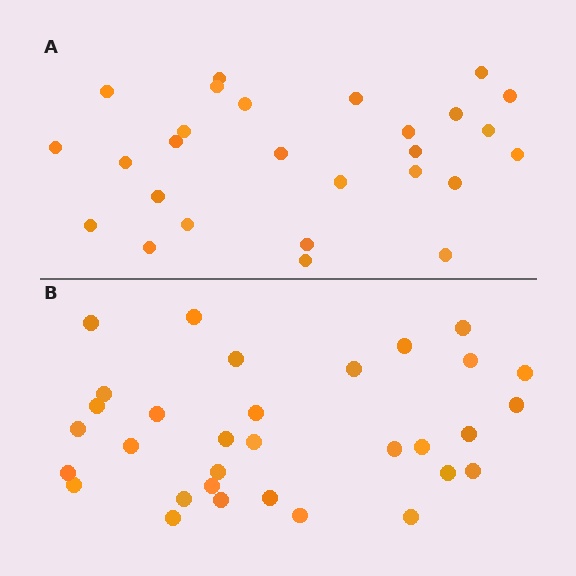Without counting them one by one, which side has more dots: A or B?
Region B (the bottom region) has more dots.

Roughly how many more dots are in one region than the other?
Region B has about 5 more dots than region A.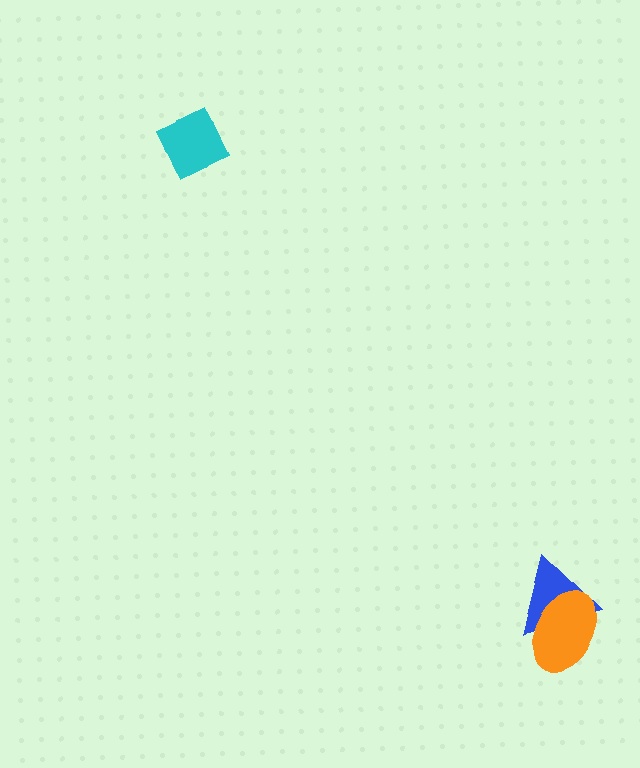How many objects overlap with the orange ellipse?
1 object overlaps with the orange ellipse.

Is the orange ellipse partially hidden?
No, no other shape covers it.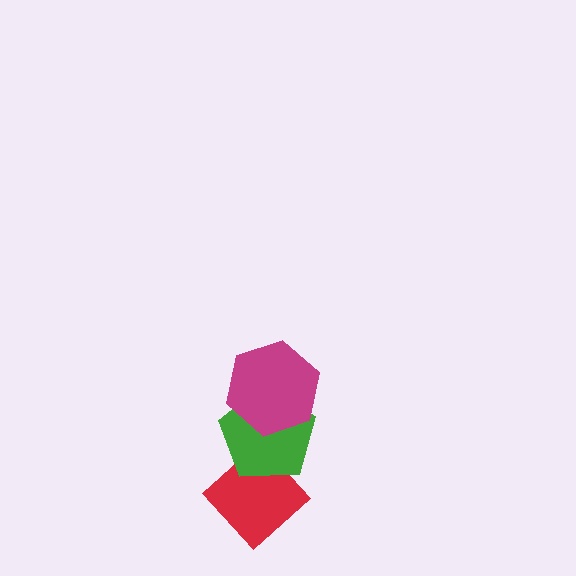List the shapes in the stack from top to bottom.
From top to bottom: the magenta hexagon, the green pentagon, the red diamond.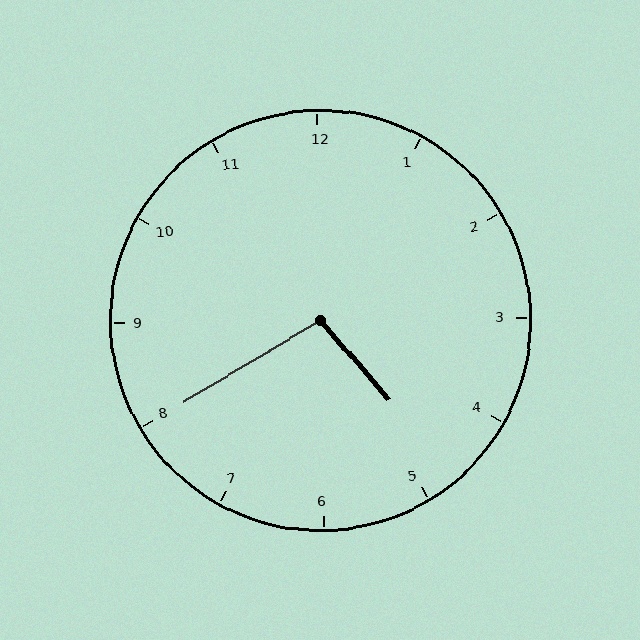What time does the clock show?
4:40.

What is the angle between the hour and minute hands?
Approximately 100 degrees.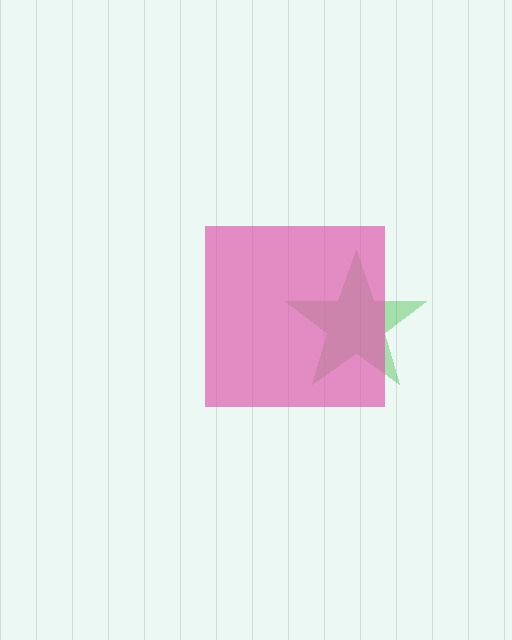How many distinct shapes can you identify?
There are 2 distinct shapes: a green star, a pink square.